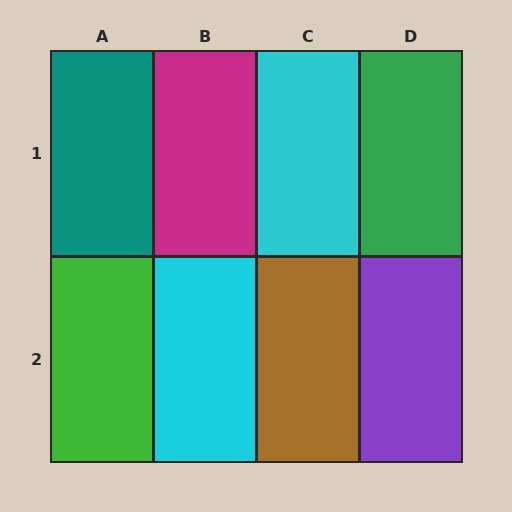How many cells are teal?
1 cell is teal.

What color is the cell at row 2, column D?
Purple.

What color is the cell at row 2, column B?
Cyan.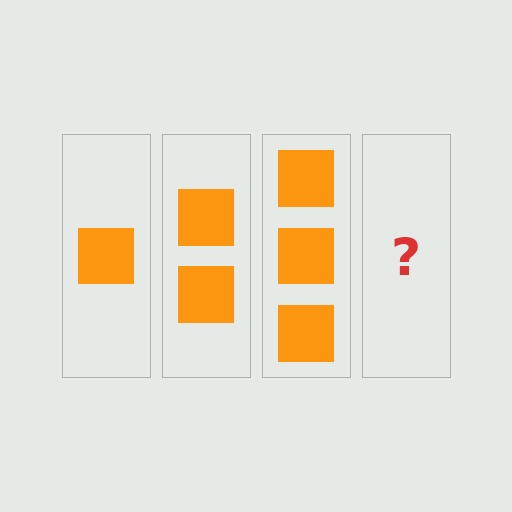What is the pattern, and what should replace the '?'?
The pattern is that each step adds one more square. The '?' should be 4 squares.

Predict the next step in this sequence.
The next step is 4 squares.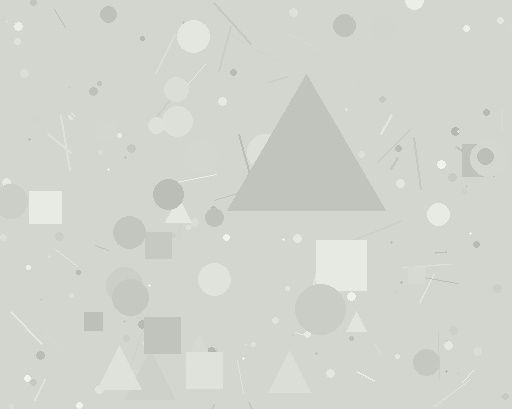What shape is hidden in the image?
A triangle is hidden in the image.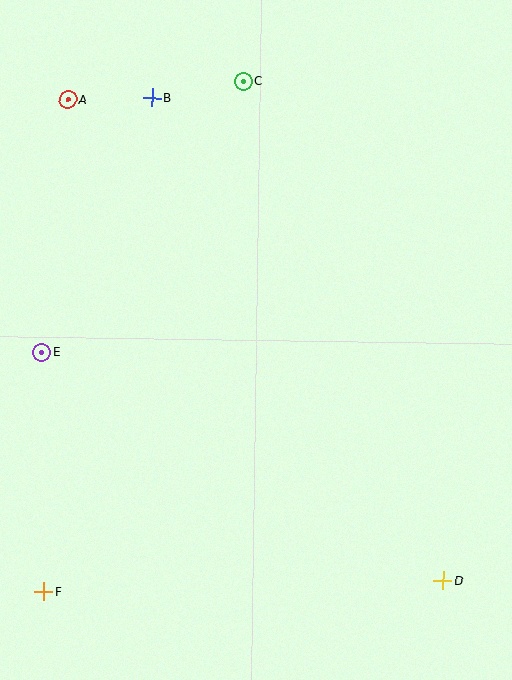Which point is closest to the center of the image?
Point E at (42, 352) is closest to the center.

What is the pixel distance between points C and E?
The distance between C and E is 338 pixels.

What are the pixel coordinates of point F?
Point F is at (44, 592).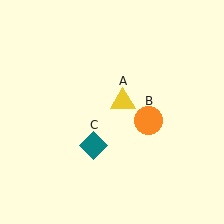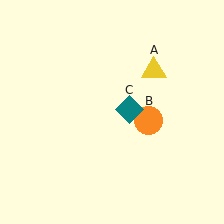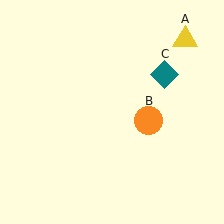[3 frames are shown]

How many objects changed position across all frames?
2 objects changed position: yellow triangle (object A), teal diamond (object C).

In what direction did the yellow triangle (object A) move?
The yellow triangle (object A) moved up and to the right.